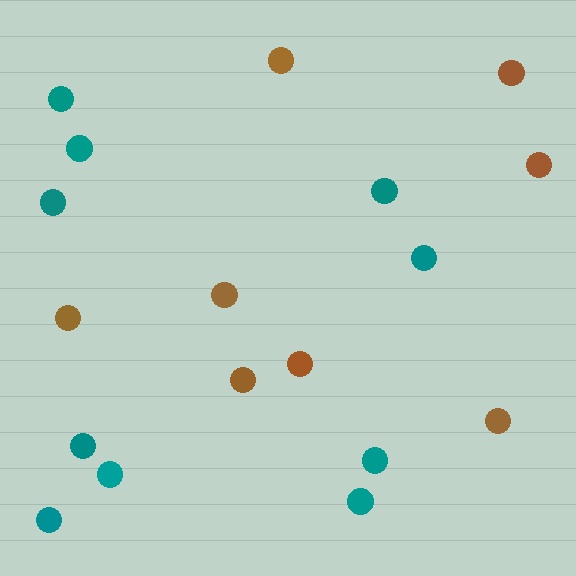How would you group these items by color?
There are 2 groups: one group of brown circles (8) and one group of teal circles (10).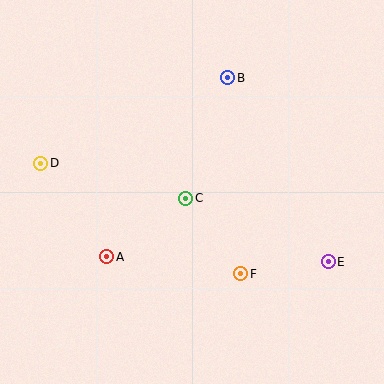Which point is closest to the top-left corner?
Point D is closest to the top-left corner.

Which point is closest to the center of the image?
Point C at (186, 198) is closest to the center.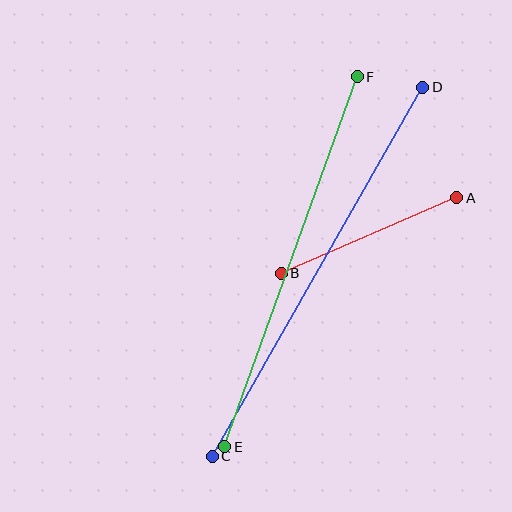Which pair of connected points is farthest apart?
Points C and D are farthest apart.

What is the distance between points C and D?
The distance is approximately 425 pixels.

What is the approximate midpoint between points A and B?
The midpoint is at approximately (369, 236) pixels.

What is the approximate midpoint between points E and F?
The midpoint is at approximately (291, 262) pixels.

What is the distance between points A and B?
The distance is approximately 191 pixels.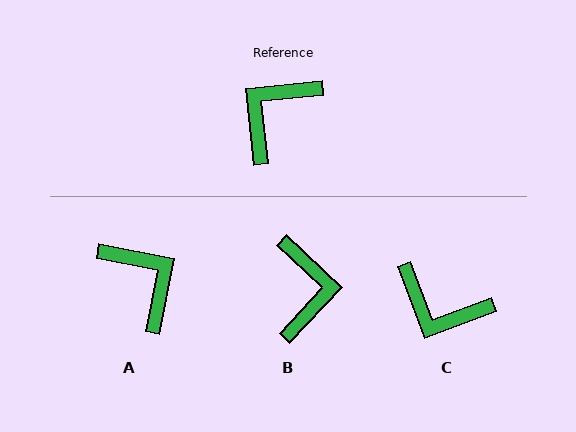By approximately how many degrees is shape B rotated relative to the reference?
Approximately 139 degrees clockwise.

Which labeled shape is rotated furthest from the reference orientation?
B, about 139 degrees away.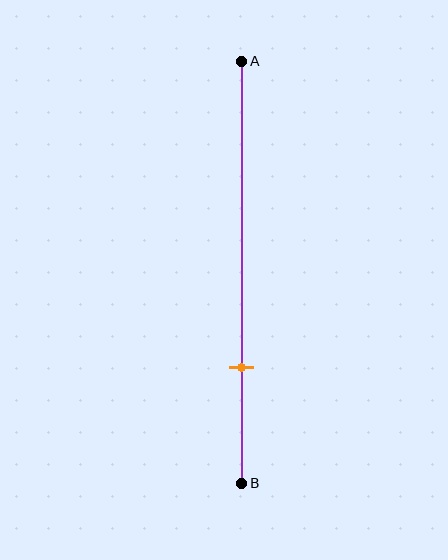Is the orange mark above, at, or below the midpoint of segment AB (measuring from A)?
The orange mark is below the midpoint of segment AB.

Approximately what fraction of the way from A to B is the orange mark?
The orange mark is approximately 70% of the way from A to B.